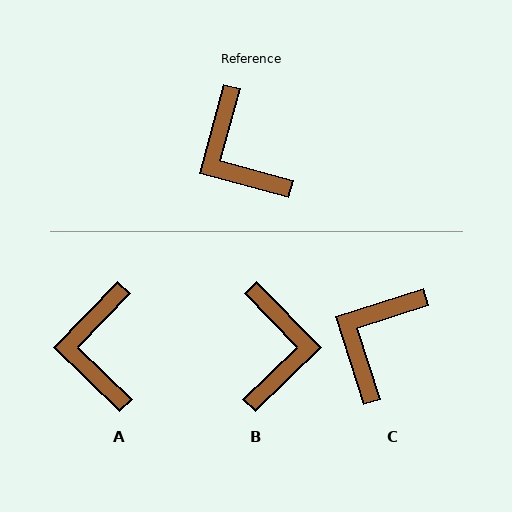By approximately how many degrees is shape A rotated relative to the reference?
Approximately 29 degrees clockwise.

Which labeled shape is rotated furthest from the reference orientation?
B, about 149 degrees away.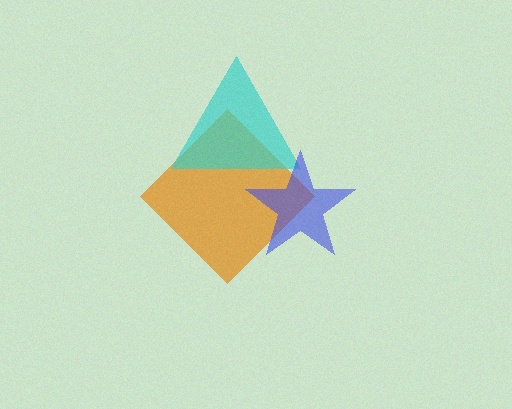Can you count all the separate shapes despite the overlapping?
Yes, there are 3 separate shapes.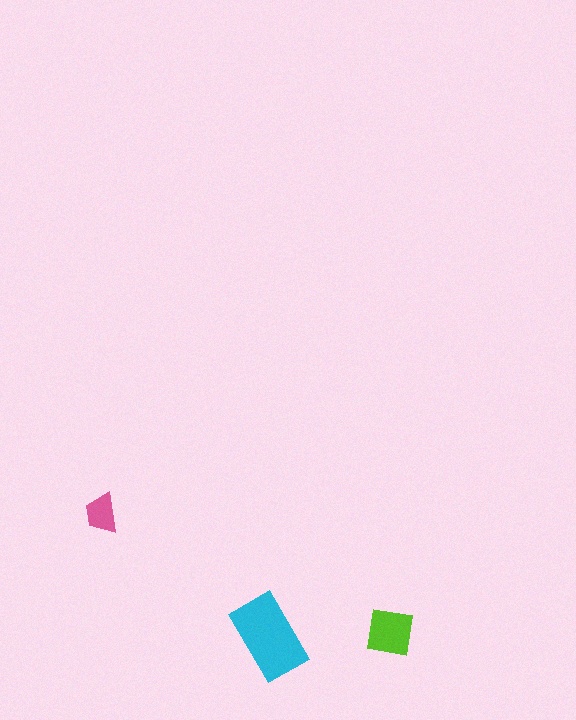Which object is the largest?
The cyan rectangle.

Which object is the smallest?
The pink trapezoid.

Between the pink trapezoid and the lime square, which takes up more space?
The lime square.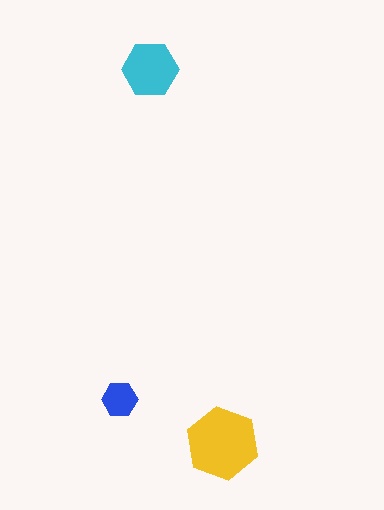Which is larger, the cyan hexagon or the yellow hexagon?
The yellow one.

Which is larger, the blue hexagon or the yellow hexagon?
The yellow one.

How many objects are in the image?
There are 3 objects in the image.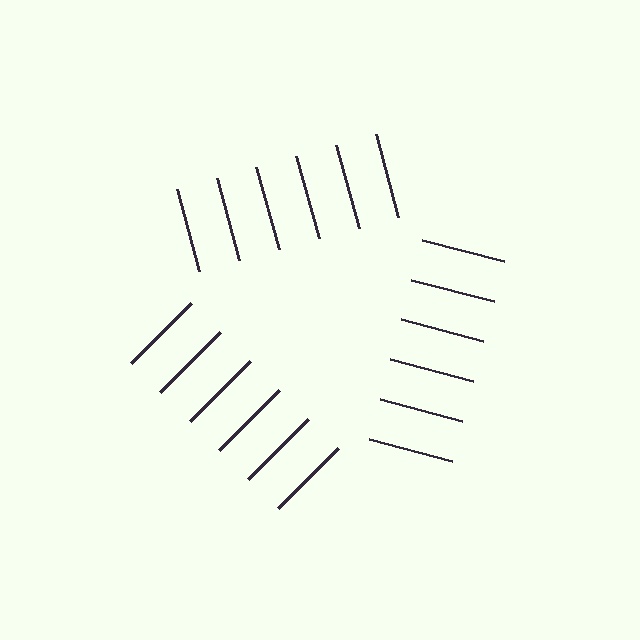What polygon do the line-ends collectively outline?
An illusory triangle — the line segments terminate on its edges but no continuous stroke is drawn.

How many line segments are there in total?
18 — 6 along each of the 3 edges.